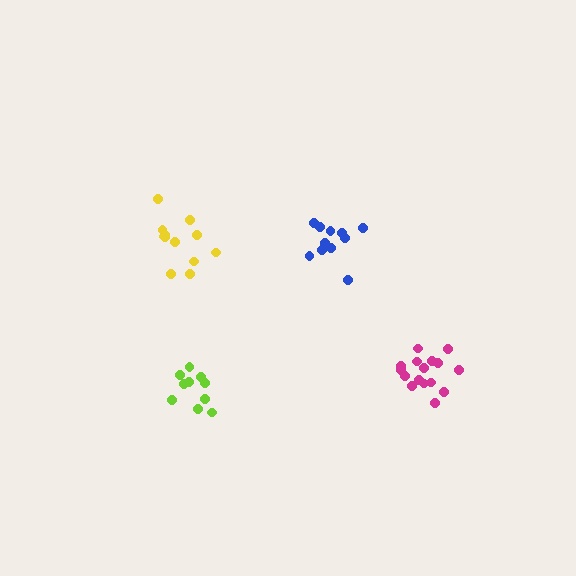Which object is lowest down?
The lime cluster is bottommost.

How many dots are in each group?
Group 1: 11 dots, Group 2: 10 dots, Group 3: 12 dots, Group 4: 16 dots (49 total).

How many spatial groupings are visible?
There are 4 spatial groupings.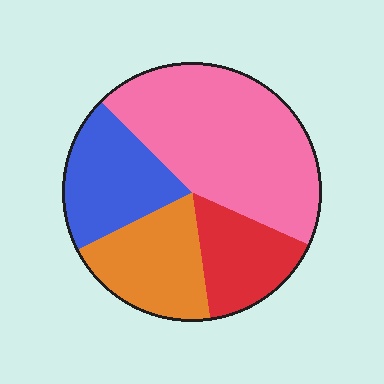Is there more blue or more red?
Blue.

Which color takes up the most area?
Pink, at roughly 45%.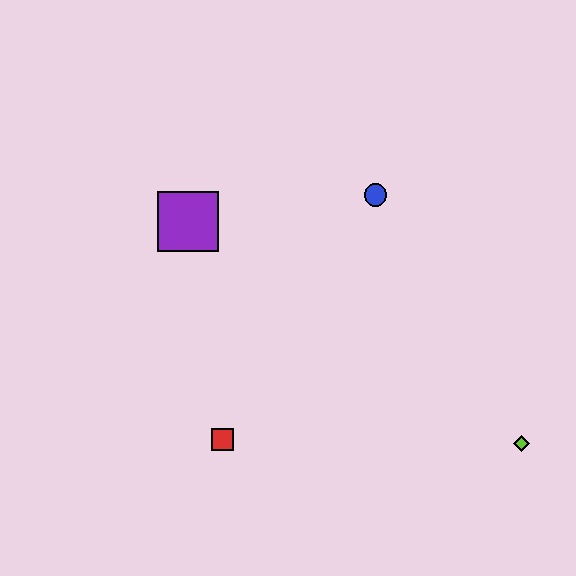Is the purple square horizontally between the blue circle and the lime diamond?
No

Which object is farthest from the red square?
The lime diamond is farthest from the red square.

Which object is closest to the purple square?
The blue circle is closest to the purple square.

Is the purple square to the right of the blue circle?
No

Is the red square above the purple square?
No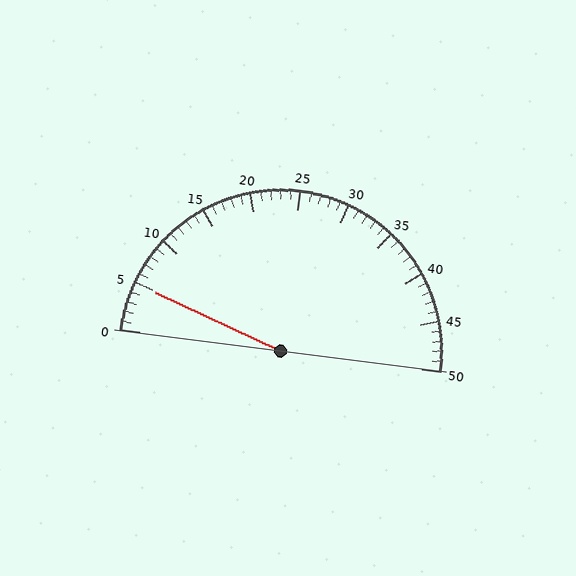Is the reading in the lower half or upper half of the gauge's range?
The reading is in the lower half of the range (0 to 50).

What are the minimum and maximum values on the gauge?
The gauge ranges from 0 to 50.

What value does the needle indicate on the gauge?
The needle indicates approximately 5.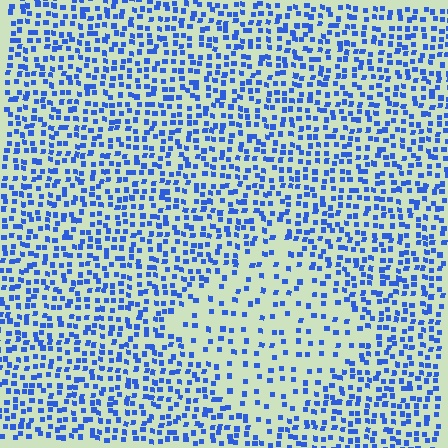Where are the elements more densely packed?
The elements are more densely packed outside the diamond boundary.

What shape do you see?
I see a diamond.